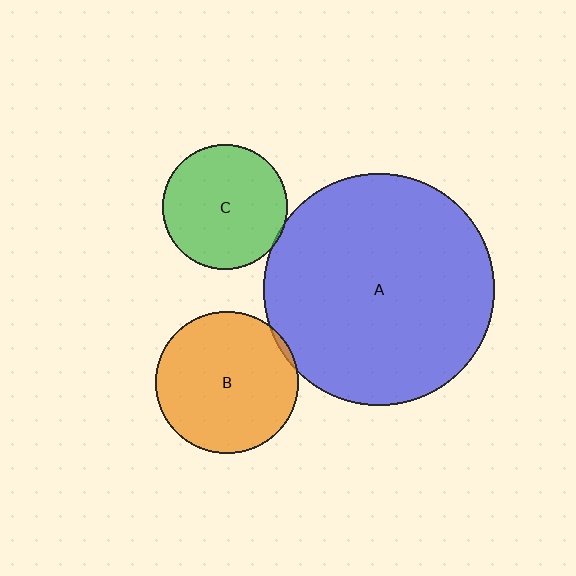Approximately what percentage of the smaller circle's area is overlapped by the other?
Approximately 5%.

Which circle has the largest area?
Circle A (blue).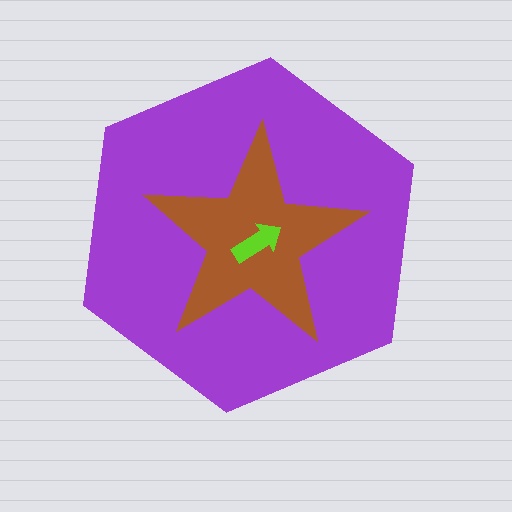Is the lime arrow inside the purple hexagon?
Yes.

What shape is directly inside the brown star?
The lime arrow.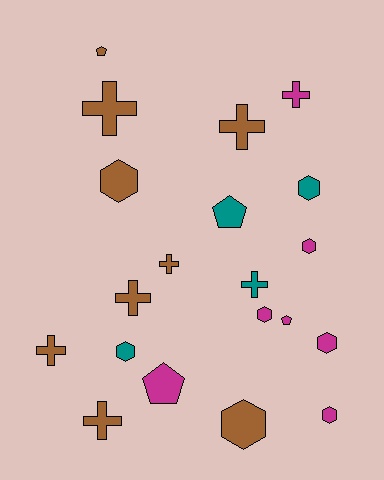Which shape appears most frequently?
Cross, with 8 objects.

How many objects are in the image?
There are 20 objects.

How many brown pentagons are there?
There is 1 brown pentagon.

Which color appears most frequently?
Brown, with 9 objects.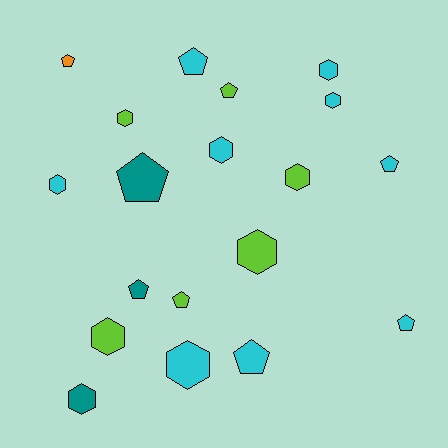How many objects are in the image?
There are 19 objects.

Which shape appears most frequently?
Hexagon, with 10 objects.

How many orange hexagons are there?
There are no orange hexagons.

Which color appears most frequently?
Cyan, with 9 objects.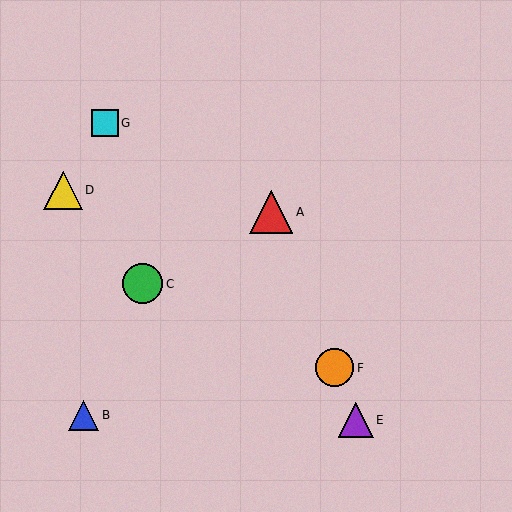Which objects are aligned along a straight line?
Objects A, E, F are aligned along a straight line.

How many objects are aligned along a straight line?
3 objects (A, E, F) are aligned along a straight line.